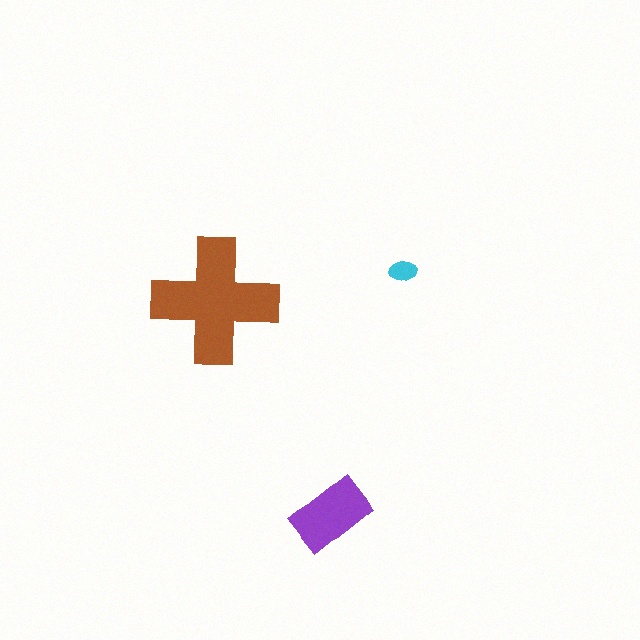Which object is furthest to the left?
The brown cross is leftmost.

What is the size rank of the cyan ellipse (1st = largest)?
3rd.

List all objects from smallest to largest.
The cyan ellipse, the purple rectangle, the brown cross.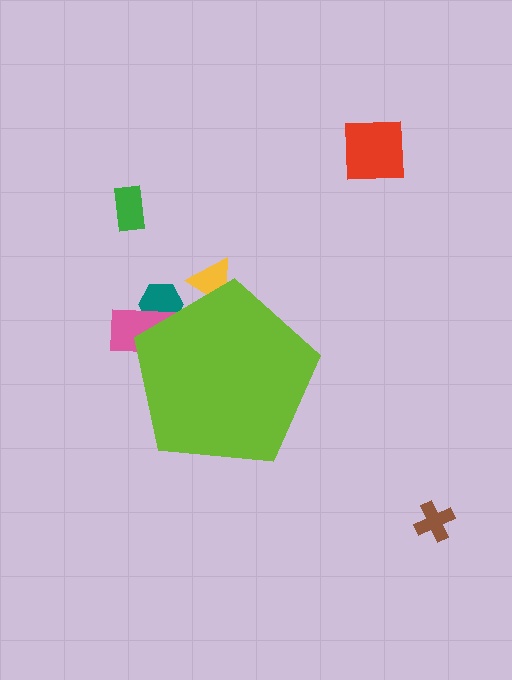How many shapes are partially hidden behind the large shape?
3 shapes are partially hidden.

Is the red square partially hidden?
No, the red square is fully visible.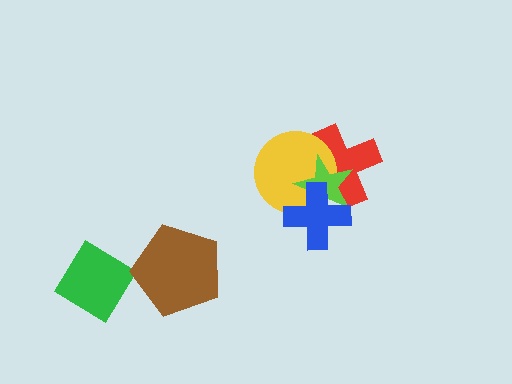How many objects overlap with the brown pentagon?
0 objects overlap with the brown pentagon.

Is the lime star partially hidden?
Yes, it is partially covered by another shape.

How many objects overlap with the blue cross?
3 objects overlap with the blue cross.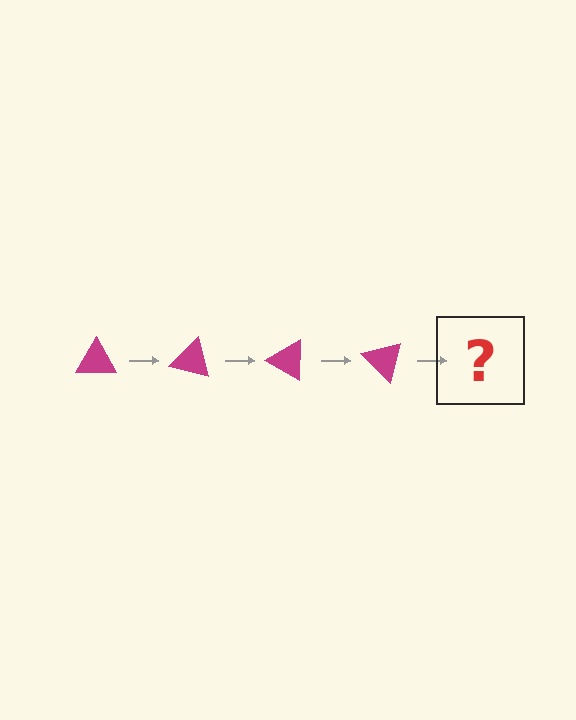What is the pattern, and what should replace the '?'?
The pattern is that the triangle rotates 15 degrees each step. The '?' should be a magenta triangle rotated 60 degrees.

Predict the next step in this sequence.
The next step is a magenta triangle rotated 60 degrees.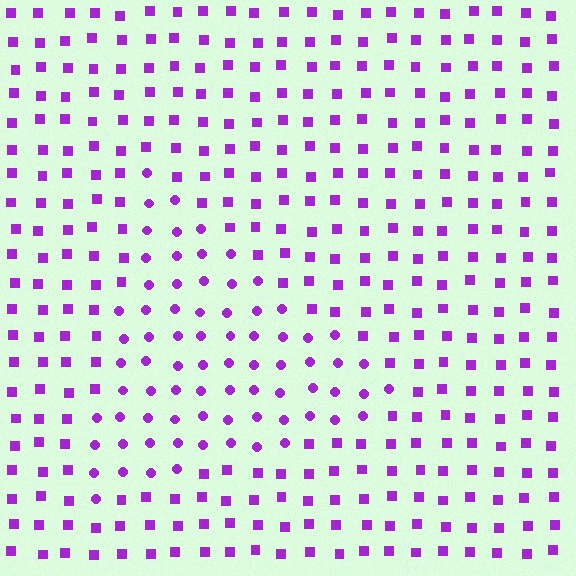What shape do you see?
I see a triangle.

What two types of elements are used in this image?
The image uses circles inside the triangle region and squares outside it.